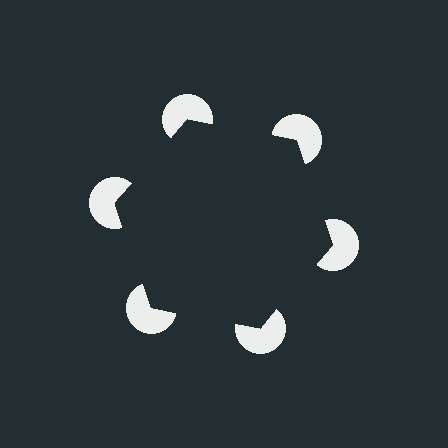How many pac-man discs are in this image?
There are 6 — one at each vertex of the illusory hexagon.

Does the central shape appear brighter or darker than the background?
It typically appears slightly darker than the background, even though no actual brightness change is drawn.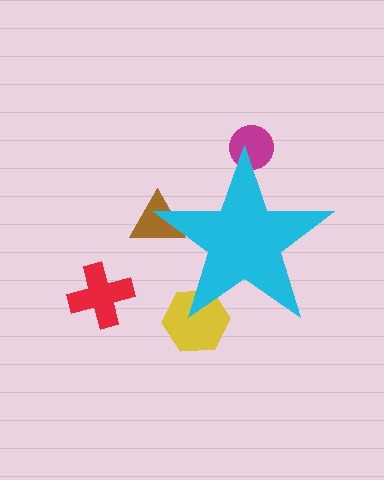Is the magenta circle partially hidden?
Yes, the magenta circle is partially hidden behind the cyan star.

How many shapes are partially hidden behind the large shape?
3 shapes are partially hidden.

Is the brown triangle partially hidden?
Yes, the brown triangle is partially hidden behind the cyan star.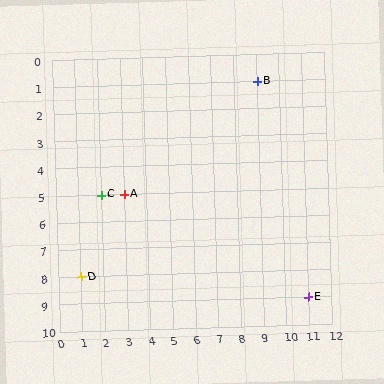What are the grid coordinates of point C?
Point C is at grid coordinates (2, 5).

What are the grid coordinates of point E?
Point E is at grid coordinates (11, 9).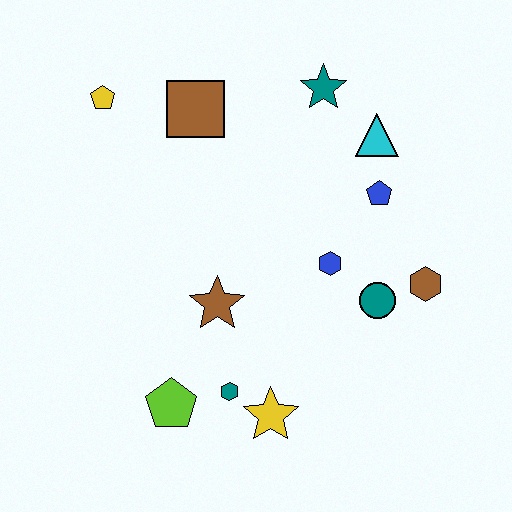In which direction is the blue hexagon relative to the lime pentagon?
The blue hexagon is to the right of the lime pentagon.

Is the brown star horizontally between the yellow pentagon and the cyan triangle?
Yes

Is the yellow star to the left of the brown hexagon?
Yes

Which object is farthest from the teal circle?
The yellow pentagon is farthest from the teal circle.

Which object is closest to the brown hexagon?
The teal circle is closest to the brown hexagon.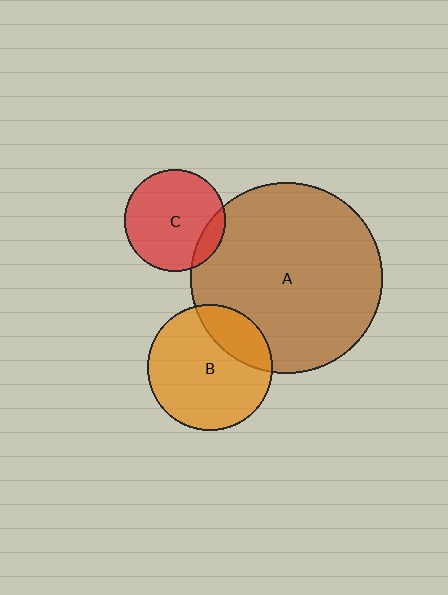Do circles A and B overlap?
Yes.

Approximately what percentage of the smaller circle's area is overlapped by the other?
Approximately 25%.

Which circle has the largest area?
Circle A (brown).